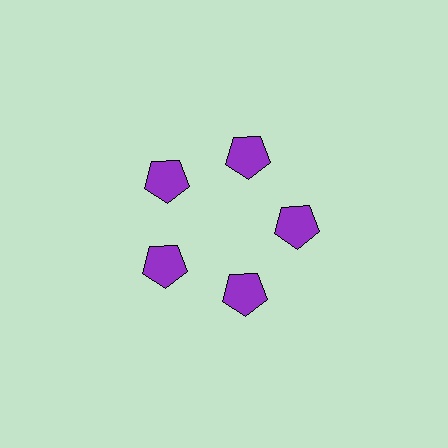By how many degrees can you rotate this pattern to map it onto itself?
The pattern maps onto itself every 72 degrees of rotation.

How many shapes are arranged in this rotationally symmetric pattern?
There are 5 shapes, arranged in 5 groups of 1.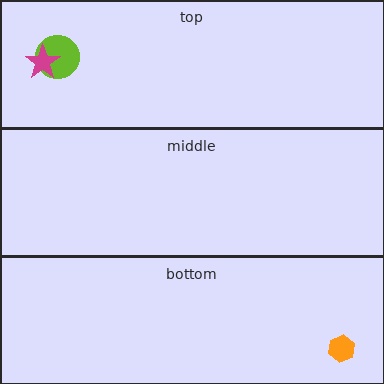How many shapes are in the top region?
2.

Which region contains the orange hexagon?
The bottom region.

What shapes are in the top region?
The lime circle, the magenta star.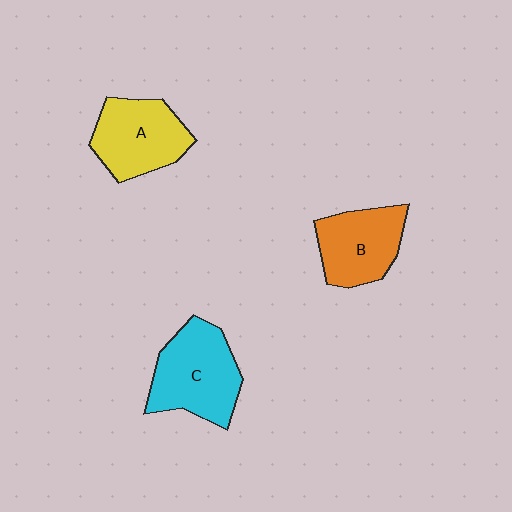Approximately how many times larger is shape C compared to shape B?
Approximately 1.2 times.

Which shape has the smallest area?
Shape B (orange).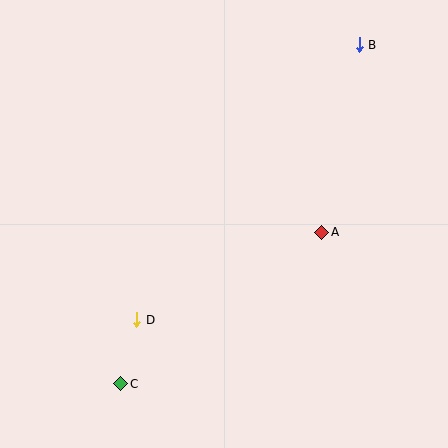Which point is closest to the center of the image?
Point A at (322, 232) is closest to the center.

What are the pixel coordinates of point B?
Point B is at (359, 45).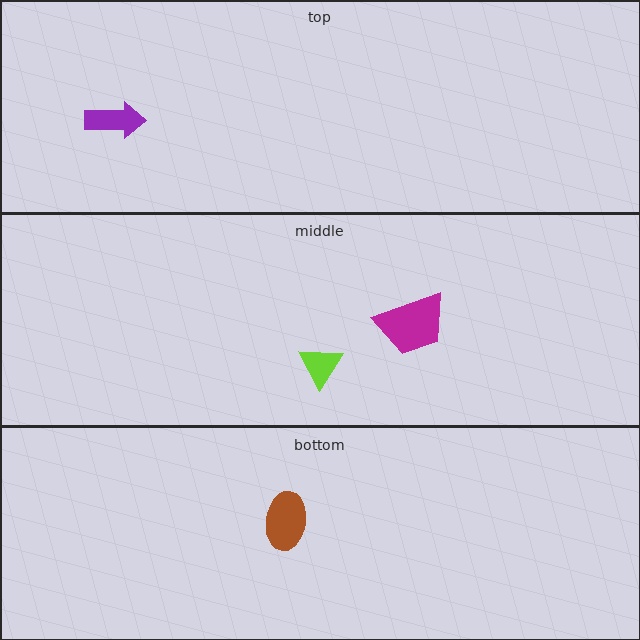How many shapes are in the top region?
1.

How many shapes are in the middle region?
2.